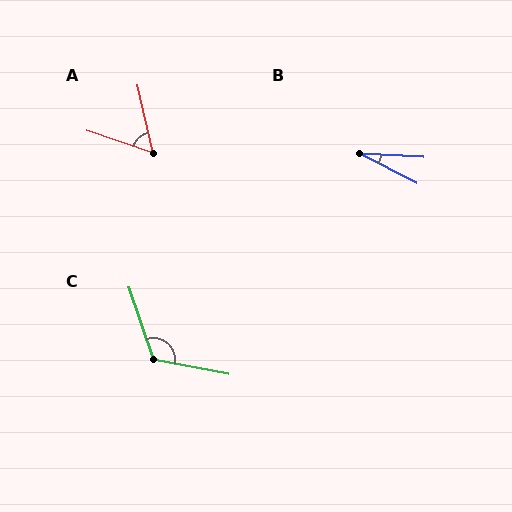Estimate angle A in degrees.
Approximately 59 degrees.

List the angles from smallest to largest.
B (24°), A (59°), C (119°).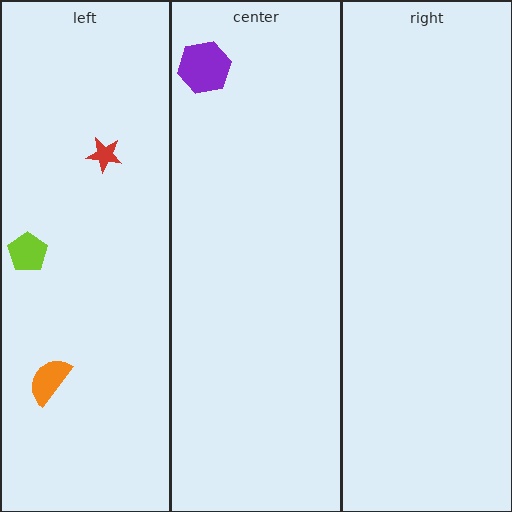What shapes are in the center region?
The purple hexagon.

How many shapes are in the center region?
1.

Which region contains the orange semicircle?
The left region.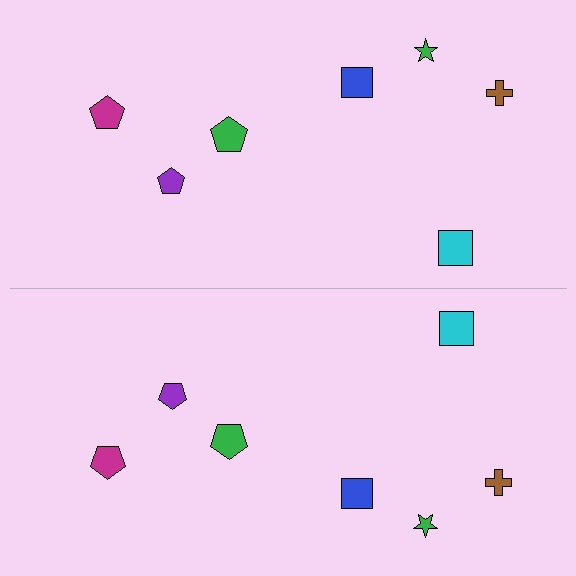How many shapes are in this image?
There are 14 shapes in this image.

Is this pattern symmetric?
Yes, this pattern has bilateral (reflection) symmetry.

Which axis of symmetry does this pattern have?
The pattern has a horizontal axis of symmetry running through the center of the image.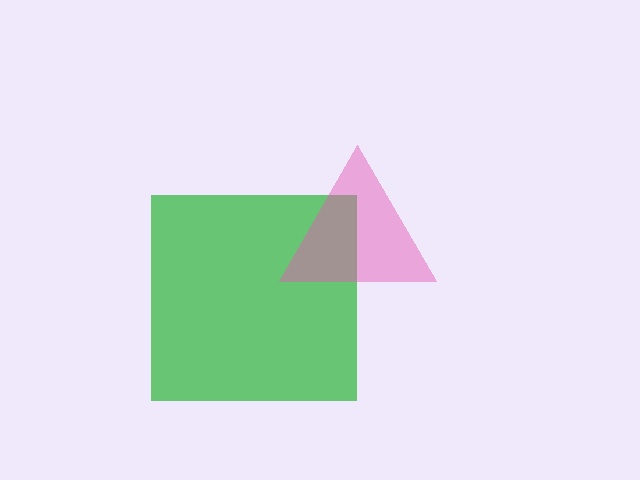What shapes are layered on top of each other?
The layered shapes are: a green square, a pink triangle.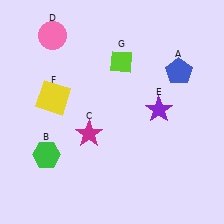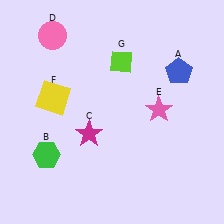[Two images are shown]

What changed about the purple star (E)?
In Image 1, E is purple. In Image 2, it changed to pink.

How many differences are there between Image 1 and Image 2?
There is 1 difference between the two images.